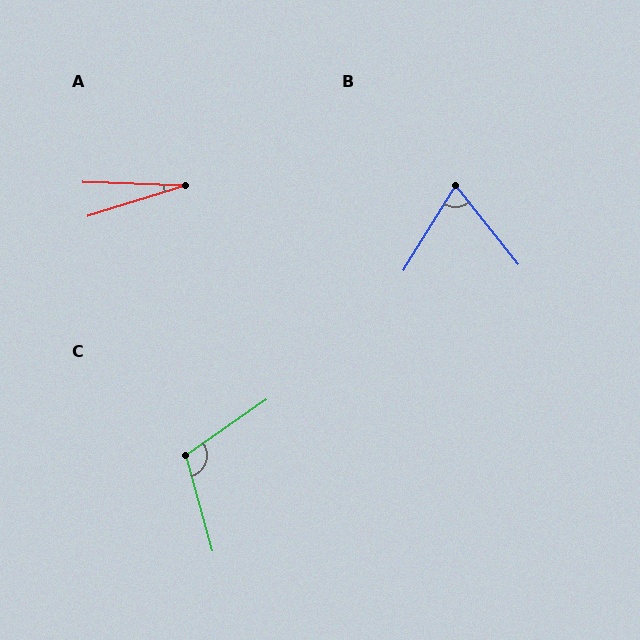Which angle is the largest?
C, at approximately 109 degrees.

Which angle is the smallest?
A, at approximately 20 degrees.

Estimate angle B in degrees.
Approximately 70 degrees.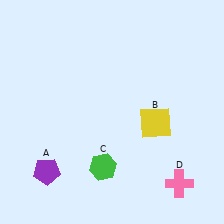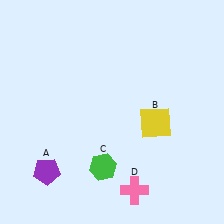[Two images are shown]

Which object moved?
The pink cross (D) moved left.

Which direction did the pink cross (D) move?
The pink cross (D) moved left.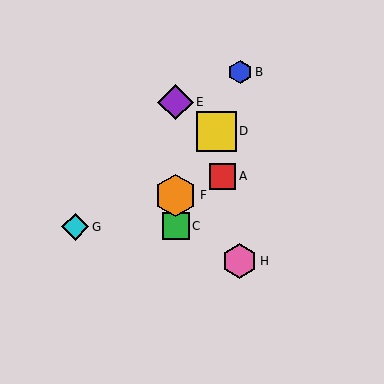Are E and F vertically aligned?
Yes, both are at x≈176.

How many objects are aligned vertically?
3 objects (C, E, F) are aligned vertically.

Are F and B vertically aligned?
No, F is at x≈176 and B is at x≈240.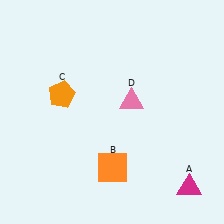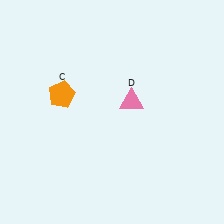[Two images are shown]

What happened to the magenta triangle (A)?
The magenta triangle (A) was removed in Image 2. It was in the bottom-right area of Image 1.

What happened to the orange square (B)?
The orange square (B) was removed in Image 2. It was in the bottom-right area of Image 1.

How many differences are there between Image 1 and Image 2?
There are 2 differences between the two images.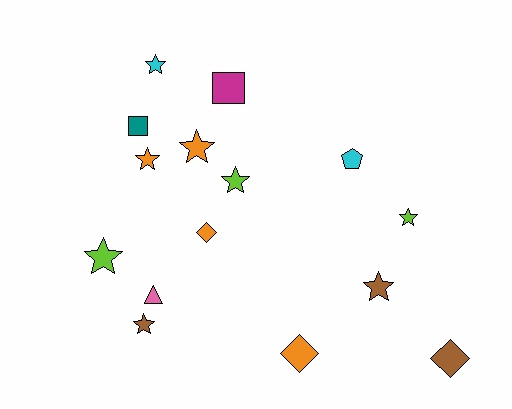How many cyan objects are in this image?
There are 2 cyan objects.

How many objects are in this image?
There are 15 objects.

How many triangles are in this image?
There is 1 triangle.